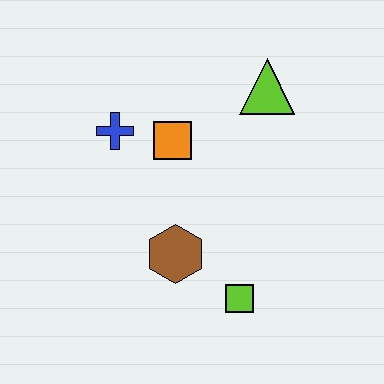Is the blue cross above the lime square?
Yes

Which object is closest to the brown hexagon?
The lime square is closest to the brown hexagon.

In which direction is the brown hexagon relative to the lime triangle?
The brown hexagon is below the lime triangle.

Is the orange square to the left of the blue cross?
No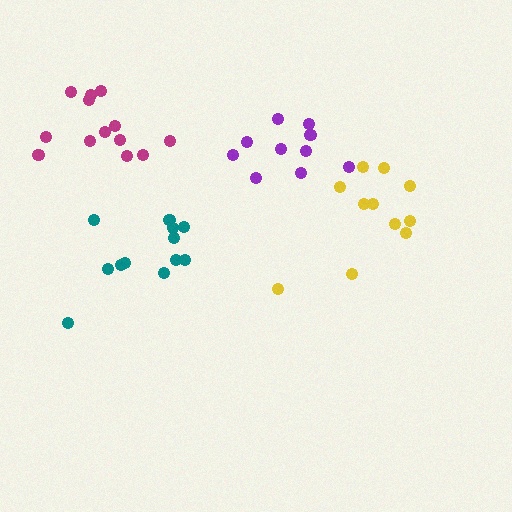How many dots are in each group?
Group 1: 13 dots, Group 2: 10 dots, Group 3: 11 dots, Group 4: 12 dots (46 total).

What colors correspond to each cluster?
The clusters are colored: magenta, purple, yellow, teal.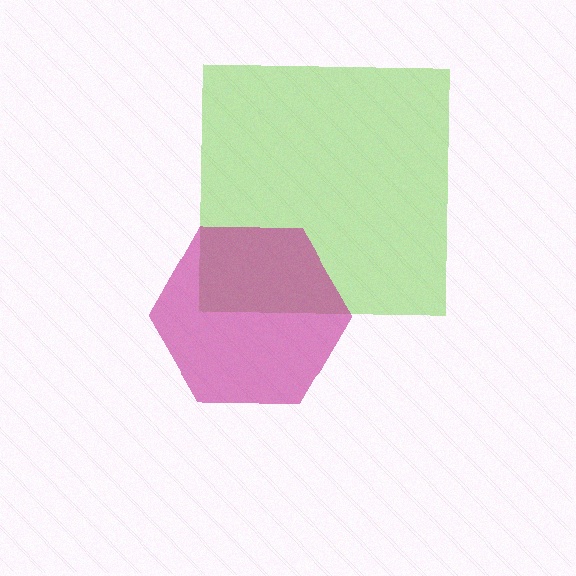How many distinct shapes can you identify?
There are 2 distinct shapes: a lime square, a magenta hexagon.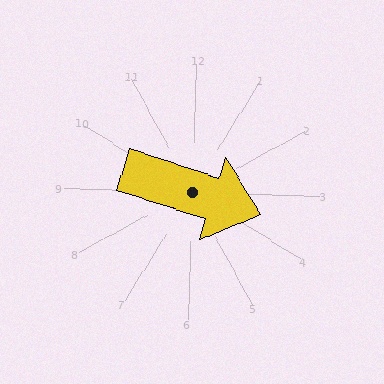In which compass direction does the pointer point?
East.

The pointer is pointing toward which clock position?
Roughly 4 o'clock.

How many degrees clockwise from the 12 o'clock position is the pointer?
Approximately 106 degrees.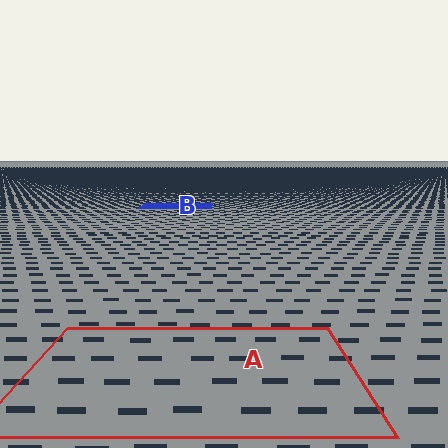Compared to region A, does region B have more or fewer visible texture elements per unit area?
Region B has more texture elements per unit area — they are packed more densely because it is farther away.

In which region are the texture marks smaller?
The texture marks are smaller in region B, because it is farther away.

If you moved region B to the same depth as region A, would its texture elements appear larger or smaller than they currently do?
They would appear larger. At a closer depth, the same texture elements are projected at a bigger on-screen size.